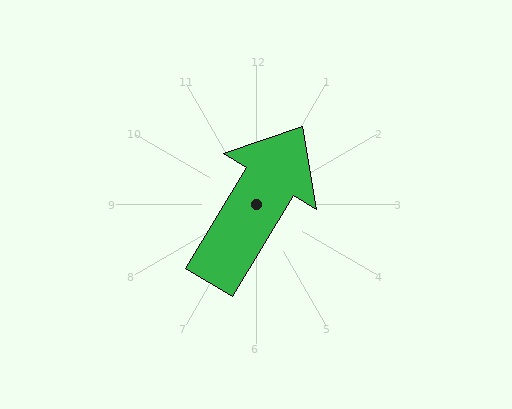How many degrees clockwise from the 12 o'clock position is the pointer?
Approximately 31 degrees.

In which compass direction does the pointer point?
Northeast.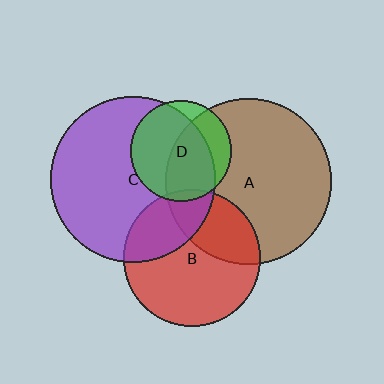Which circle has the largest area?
Circle A (brown).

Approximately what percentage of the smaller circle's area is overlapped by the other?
Approximately 30%.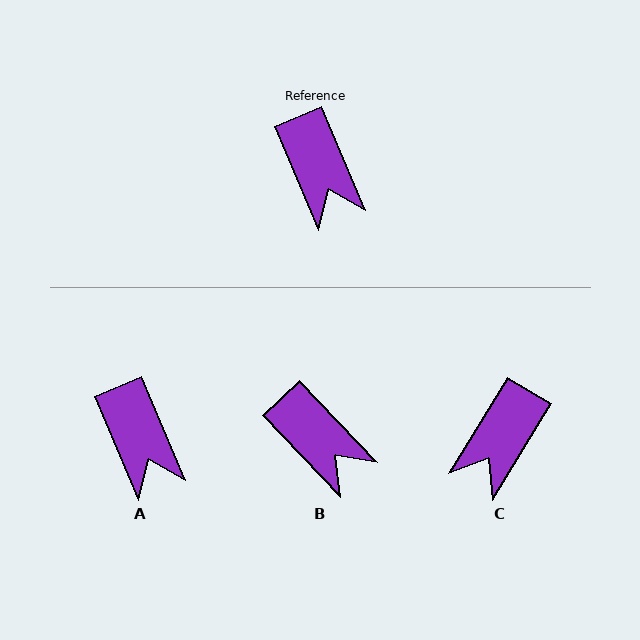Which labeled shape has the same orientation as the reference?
A.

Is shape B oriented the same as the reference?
No, it is off by about 20 degrees.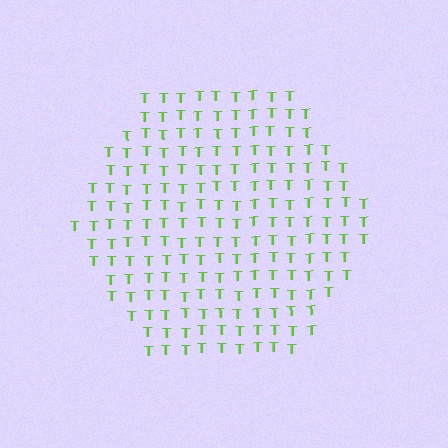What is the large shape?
The large shape is a hexagon.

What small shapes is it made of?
It is made of small letter T's.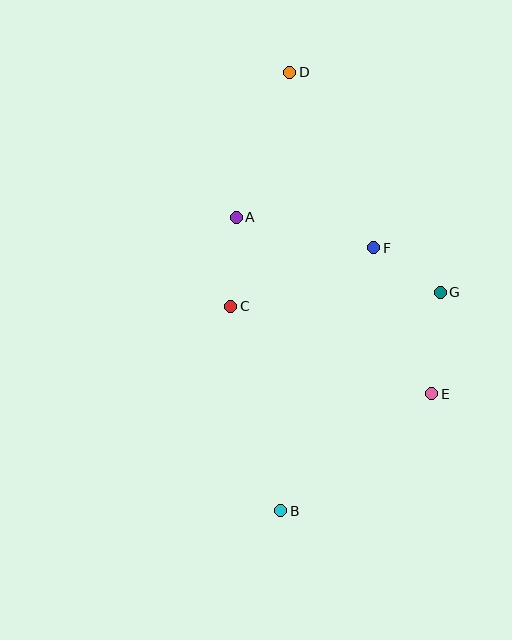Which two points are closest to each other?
Points F and G are closest to each other.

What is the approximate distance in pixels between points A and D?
The distance between A and D is approximately 155 pixels.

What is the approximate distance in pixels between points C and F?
The distance between C and F is approximately 155 pixels.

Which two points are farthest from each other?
Points B and D are farthest from each other.